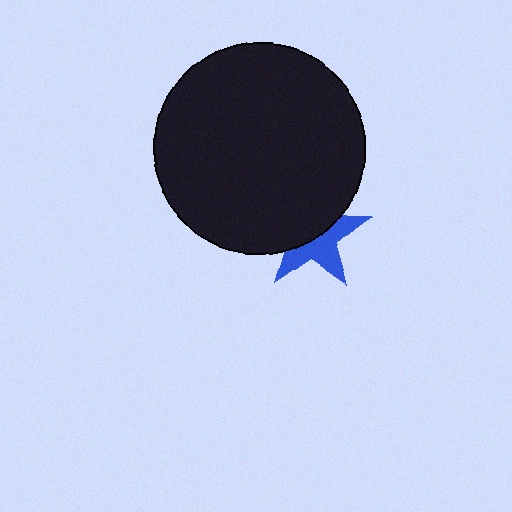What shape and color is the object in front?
The object in front is a black circle.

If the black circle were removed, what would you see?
You would see the complete blue star.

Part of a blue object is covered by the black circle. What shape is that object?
It is a star.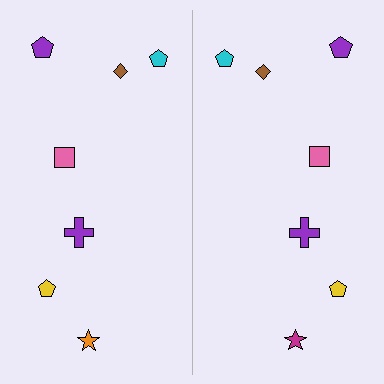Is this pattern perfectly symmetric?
No, the pattern is not perfectly symmetric. The magenta star on the right side breaks the symmetry — its mirror counterpart is orange.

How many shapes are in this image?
There are 14 shapes in this image.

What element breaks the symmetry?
The magenta star on the right side breaks the symmetry — its mirror counterpart is orange.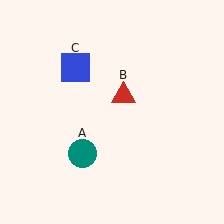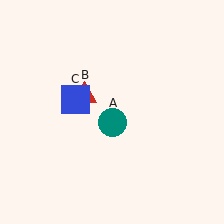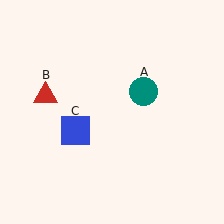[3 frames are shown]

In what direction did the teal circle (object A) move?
The teal circle (object A) moved up and to the right.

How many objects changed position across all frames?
3 objects changed position: teal circle (object A), red triangle (object B), blue square (object C).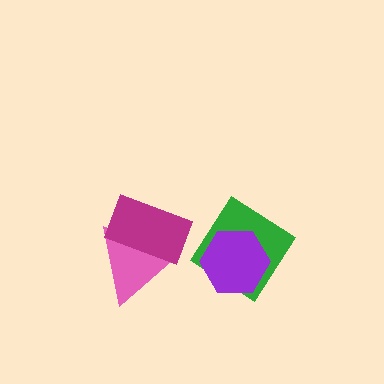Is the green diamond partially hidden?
Yes, it is partially covered by another shape.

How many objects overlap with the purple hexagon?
1 object overlaps with the purple hexagon.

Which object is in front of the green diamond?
The purple hexagon is in front of the green diamond.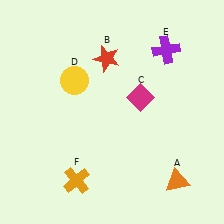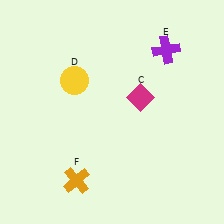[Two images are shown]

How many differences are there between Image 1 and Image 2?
There are 2 differences between the two images.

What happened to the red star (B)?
The red star (B) was removed in Image 2. It was in the top-left area of Image 1.